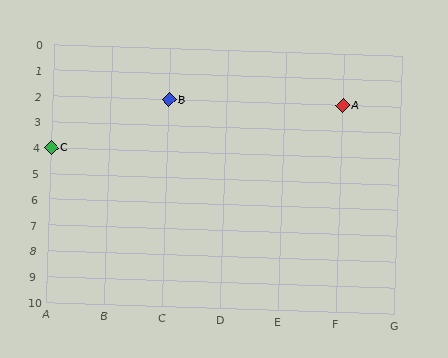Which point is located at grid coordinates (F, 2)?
Point A is at (F, 2).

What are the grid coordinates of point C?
Point C is at grid coordinates (A, 4).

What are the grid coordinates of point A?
Point A is at grid coordinates (F, 2).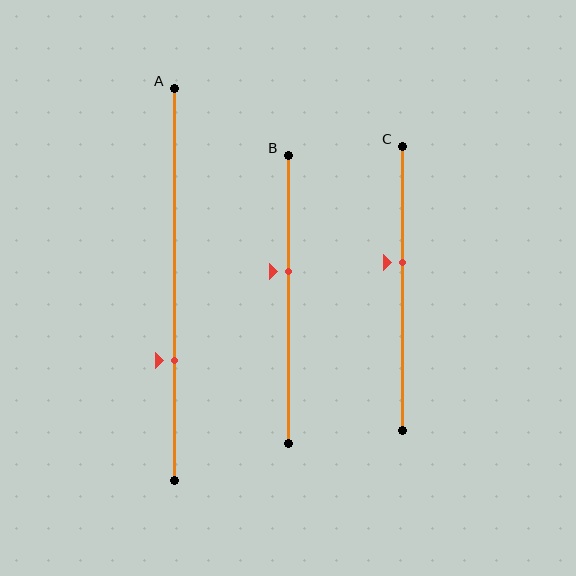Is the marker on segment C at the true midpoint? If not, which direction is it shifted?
No, the marker on segment C is shifted upward by about 9% of the segment length.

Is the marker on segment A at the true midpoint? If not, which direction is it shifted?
No, the marker on segment A is shifted downward by about 19% of the segment length.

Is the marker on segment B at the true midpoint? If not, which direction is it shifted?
No, the marker on segment B is shifted upward by about 10% of the segment length.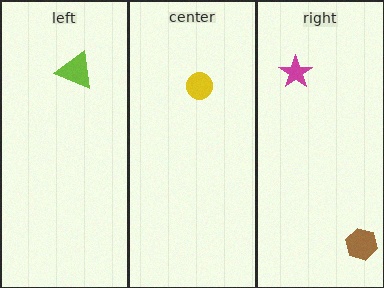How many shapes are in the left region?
1.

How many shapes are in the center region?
1.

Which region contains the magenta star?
The right region.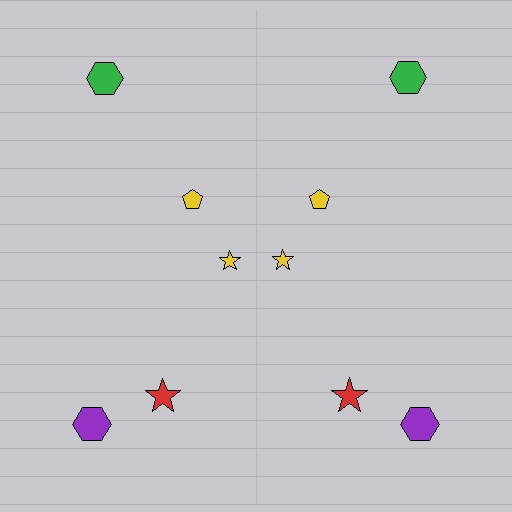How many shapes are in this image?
There are 10 shapes in this image.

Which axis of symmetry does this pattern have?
The pattern has a vertical axis of symmetry running through the center of the image.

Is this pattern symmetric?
Yes, this pattern has bilateral (reflection) symmetry.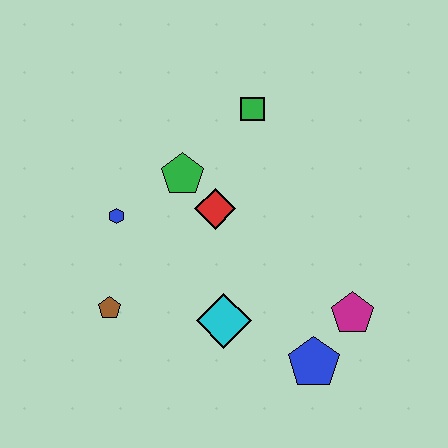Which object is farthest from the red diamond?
The blue pentagon is farthest from the red diamond.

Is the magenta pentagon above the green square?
No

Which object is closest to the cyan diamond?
The blue pentagon is closest to the cyan diamond.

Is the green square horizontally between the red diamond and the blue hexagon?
No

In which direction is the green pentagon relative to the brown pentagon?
The green pentagon is above the brown pentagon.